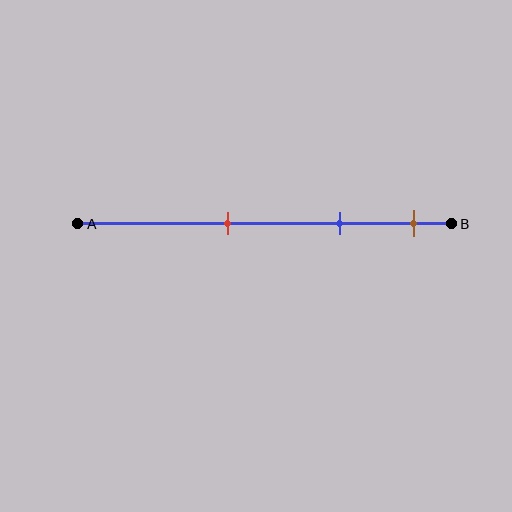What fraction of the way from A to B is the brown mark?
The brown mark is approximately 90% (0.9) of the way from A to B.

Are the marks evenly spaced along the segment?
Yes, the marks are approximately evenly spaced.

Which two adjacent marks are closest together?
The blue and brown marks are the closest adjacent pair.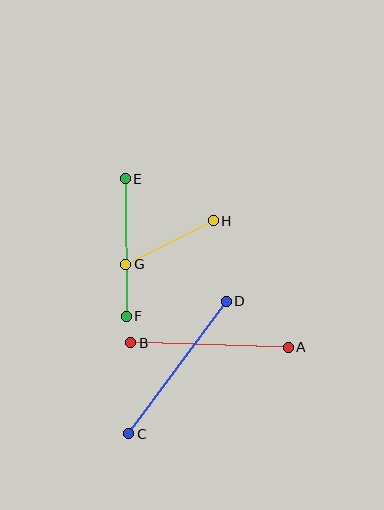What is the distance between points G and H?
The distance is approximately 98 pixels.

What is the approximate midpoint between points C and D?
The midpoint is at approximately (177, 367) pixels.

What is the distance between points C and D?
The distance is approximately 165 pixels.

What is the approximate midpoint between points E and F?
The midpoint is at approximately (126, 248) pixels.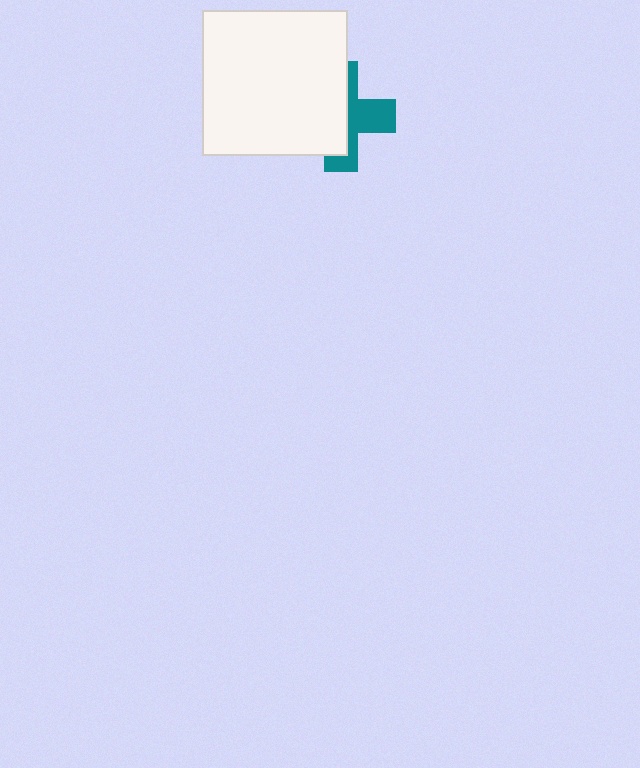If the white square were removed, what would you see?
You would see the complete teal cross.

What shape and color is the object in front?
The object in front is a white square.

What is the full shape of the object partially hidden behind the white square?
The partially hidden object is a teal cross.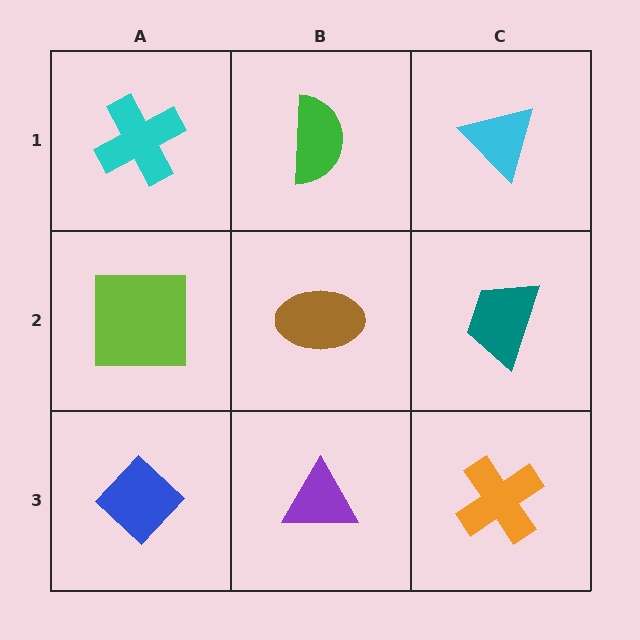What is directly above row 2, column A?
A cyan cross.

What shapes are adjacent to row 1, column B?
A brown ellipse (row 2, column B), a cyan cross (row 1, column A), a cyan triangle (row 1, column C).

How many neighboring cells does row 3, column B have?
3.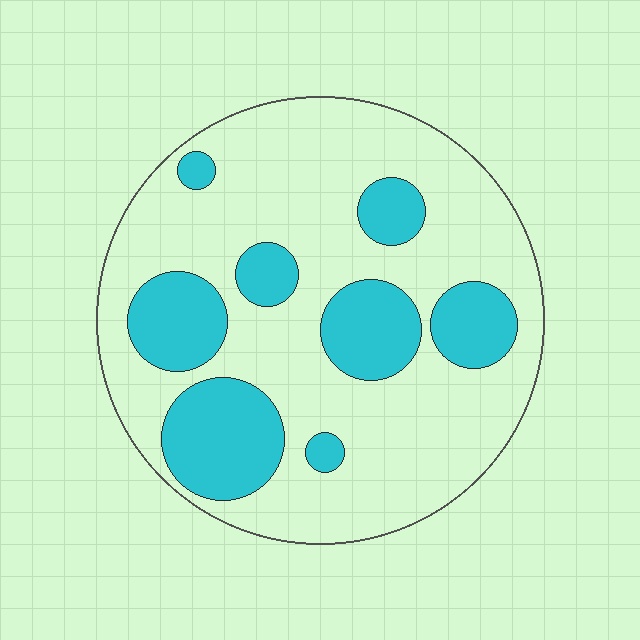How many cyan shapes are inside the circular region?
8.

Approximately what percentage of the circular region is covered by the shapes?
Approximately 30%.